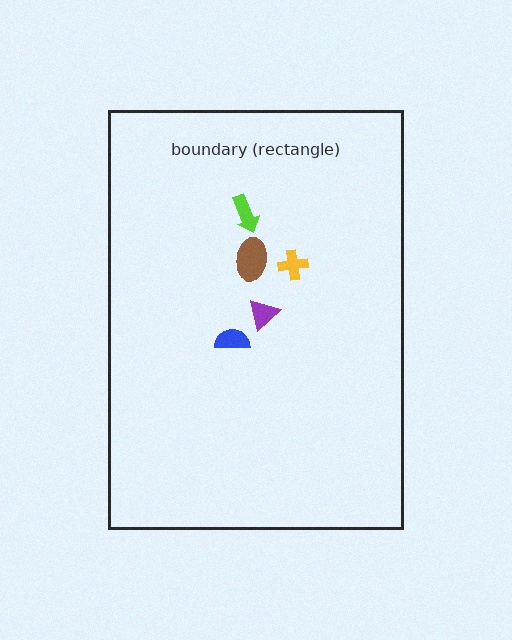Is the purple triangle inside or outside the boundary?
Inside.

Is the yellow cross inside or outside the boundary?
Inside.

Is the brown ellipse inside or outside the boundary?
Inside.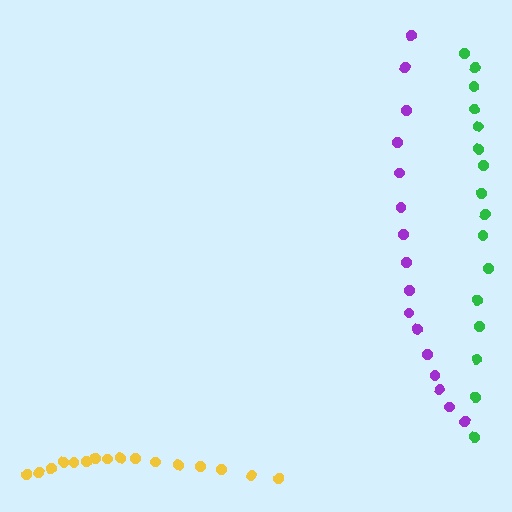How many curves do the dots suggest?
There are 3 distinct paths.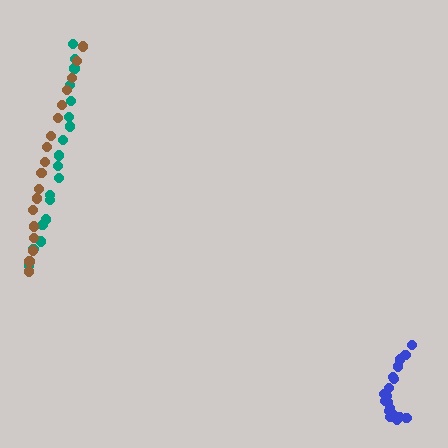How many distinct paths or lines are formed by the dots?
There are 3 distinct paths.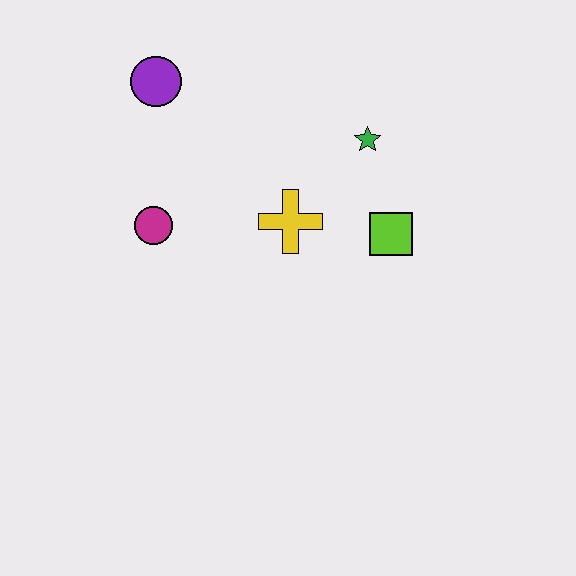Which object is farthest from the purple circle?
The lime square is farthest from the purple circle.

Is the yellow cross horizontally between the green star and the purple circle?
Yes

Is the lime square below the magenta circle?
Yes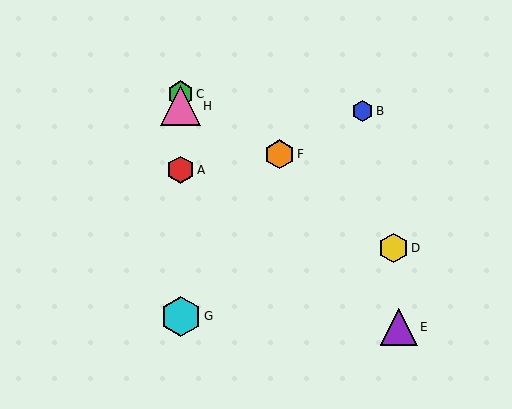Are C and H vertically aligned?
Yes, both are at x≈181.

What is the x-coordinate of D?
Object D is at x≈393.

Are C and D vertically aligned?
No, C is at x≈181 and D is at x≈393.